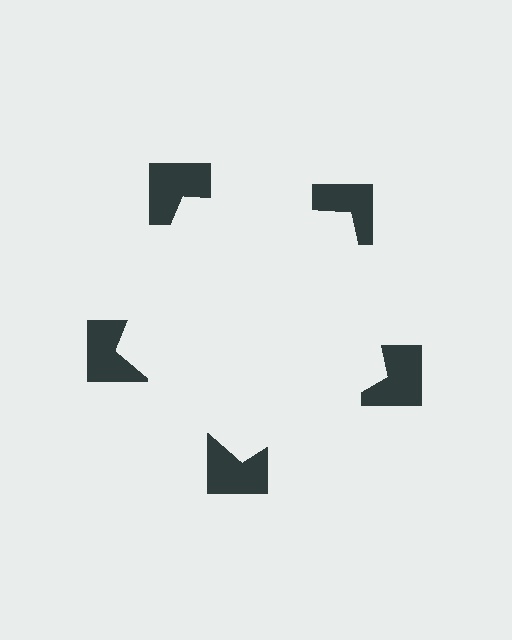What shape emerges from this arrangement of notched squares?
An illusory pentagon — its edges are inferred from the aligned wedge cuts in the notched squares, not physically drawn.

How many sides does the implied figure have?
5 sides.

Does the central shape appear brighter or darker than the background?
It typically appears slightly brighter than the background, even though no actual brightness change is drawn.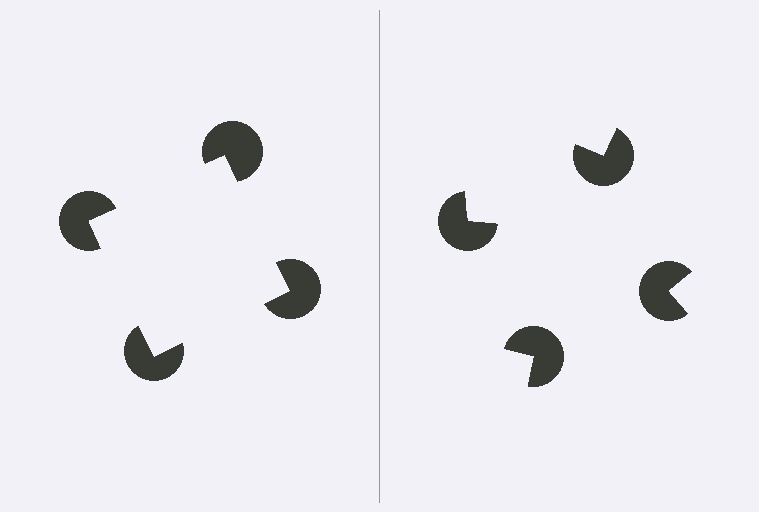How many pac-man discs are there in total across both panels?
8 — 4 on each side.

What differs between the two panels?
The pac-man discs are positioned identically on both sides; only the wedge orientations differ. On the left they align to a square; on the right they are misaligned.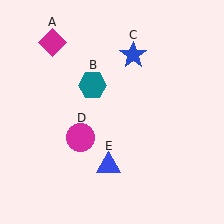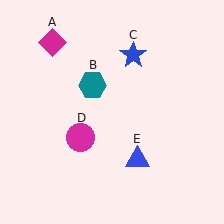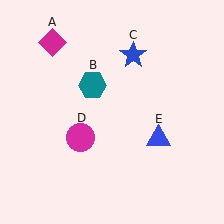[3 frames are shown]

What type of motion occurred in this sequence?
The blue triangle (object E) rotated counterclockwise around the center of the scene.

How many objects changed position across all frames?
1 object changed position: blue triangle (object E).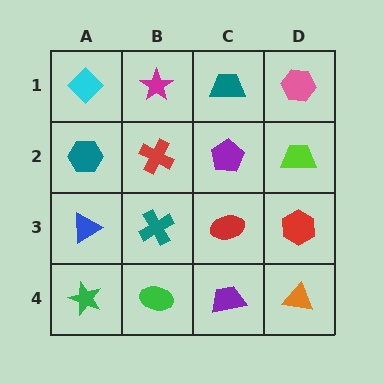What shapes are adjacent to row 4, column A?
A blue triangle (row 3, column A), a green ellipse (row 4, column B).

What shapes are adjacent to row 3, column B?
A red cross (row 2, column B), a green ellipse (row 4, column B), a blue triangle (row 3, column A), a red ellipse (row 3, column C).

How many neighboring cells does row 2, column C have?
4.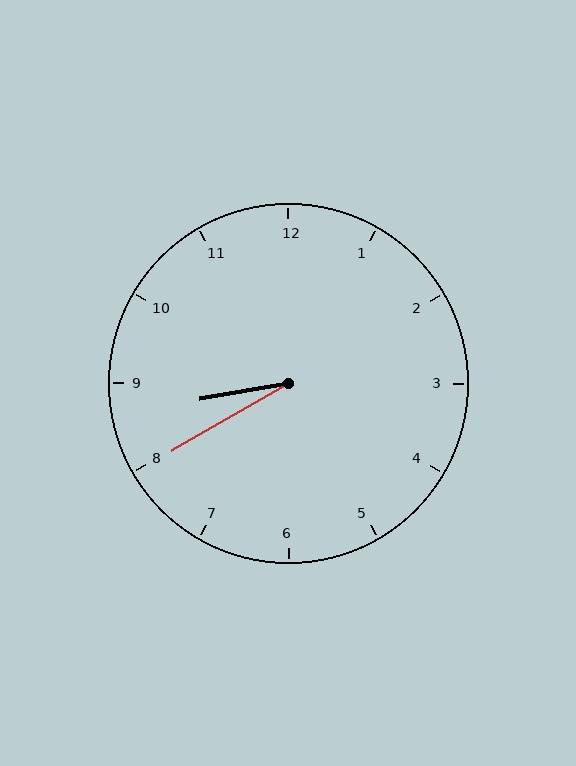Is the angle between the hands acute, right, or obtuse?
It is acute.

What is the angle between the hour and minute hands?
Approximately 20 degrees.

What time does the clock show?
8:40.